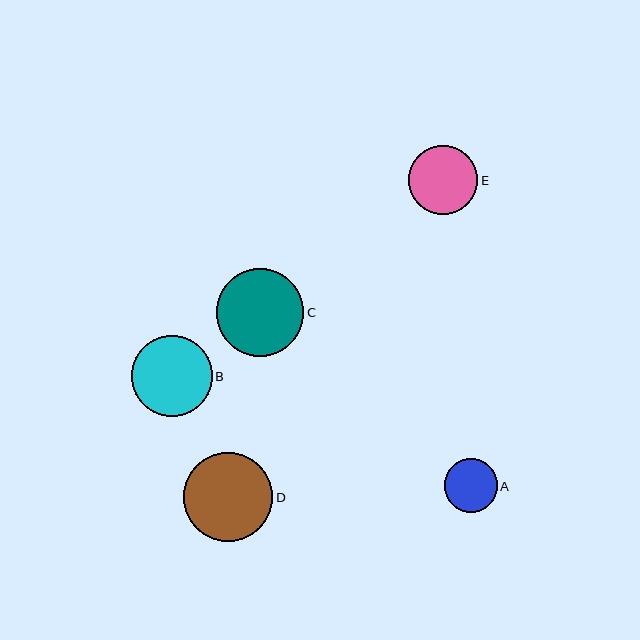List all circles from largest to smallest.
From largest to smallest: D, C, B, E, A.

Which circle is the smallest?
Circle A is the smallest with a size of approximately 53 pixels.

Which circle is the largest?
Circle D is the largest with a size of approximately 90 pixels.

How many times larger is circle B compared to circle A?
Circle B is approximately 1.5 times the size of circle A.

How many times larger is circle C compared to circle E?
Circle C is approximately 1.3 times the size of circle E.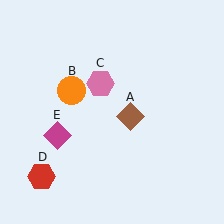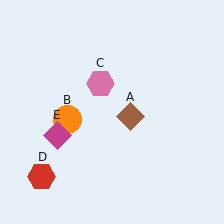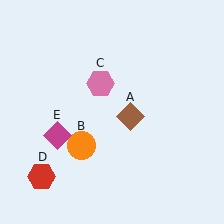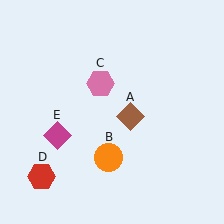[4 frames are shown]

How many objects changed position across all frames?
1 object changed position: orange circle (object B).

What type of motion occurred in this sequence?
The orange circle (object B) rotated counterclockwise around the center of the scene.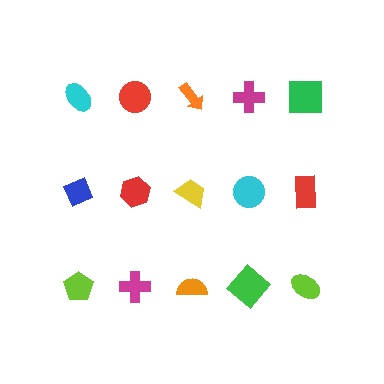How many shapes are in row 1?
5 shapes.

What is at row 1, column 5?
A green square.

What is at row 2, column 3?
A yellow trapezoid.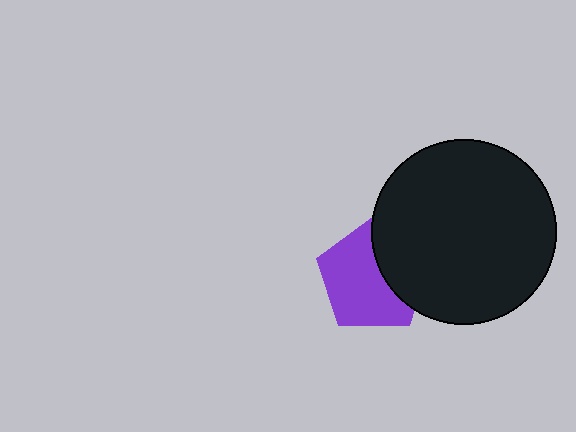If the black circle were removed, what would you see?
You would see the complete purple pentagon.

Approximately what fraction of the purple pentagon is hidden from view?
Roughly 35% of the purple pentagon is hidden behind the black circle.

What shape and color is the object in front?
The object in front is a black circle.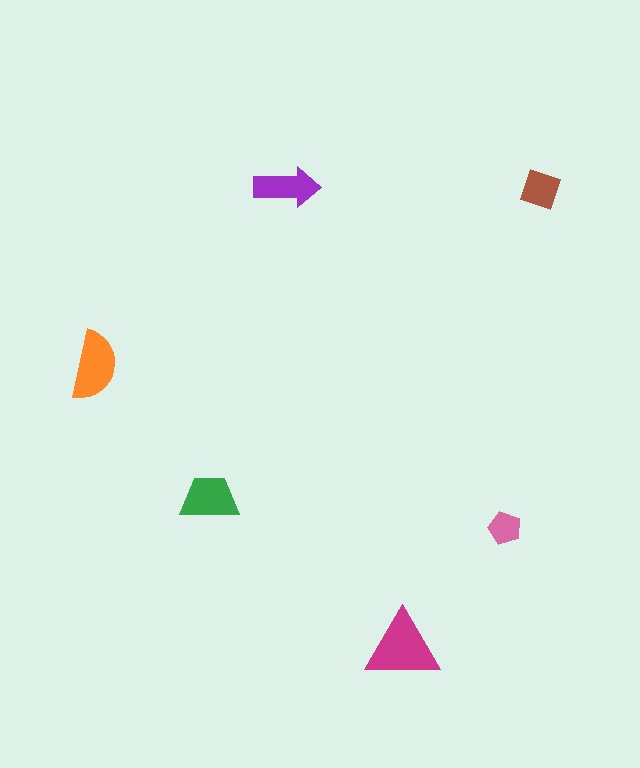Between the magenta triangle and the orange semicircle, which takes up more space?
The magenta triangle.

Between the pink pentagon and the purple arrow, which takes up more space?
The purple arrow.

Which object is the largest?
The magenta triangle.